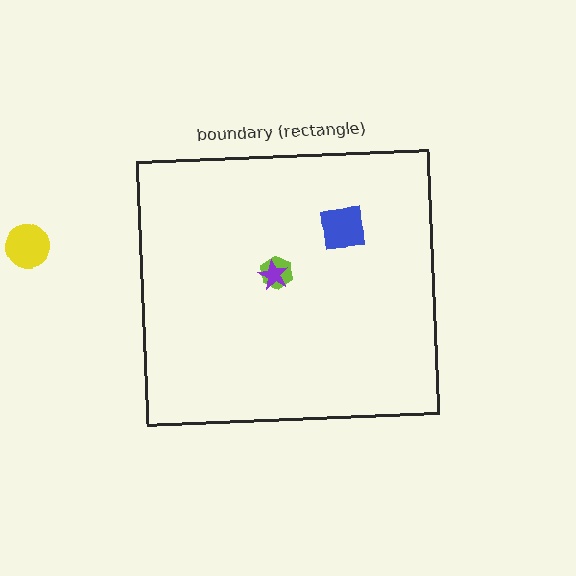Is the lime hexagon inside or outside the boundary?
Inside.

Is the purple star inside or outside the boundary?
Inside.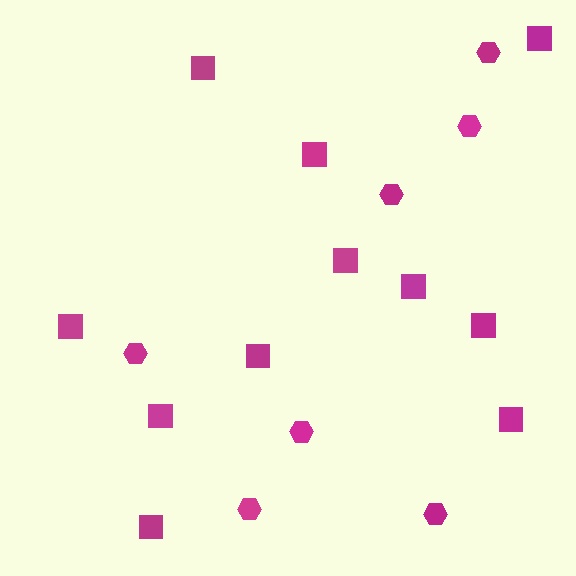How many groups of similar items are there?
There are 2 groups: one group of squares (11) and one group of hexagons (7).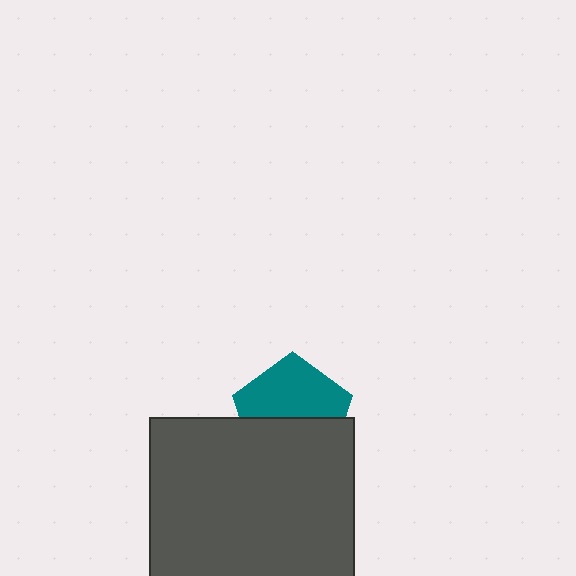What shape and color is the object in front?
The object in front is a dark gray rectangle.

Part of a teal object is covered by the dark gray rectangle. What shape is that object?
It is a pentagon.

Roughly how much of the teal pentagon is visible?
About half of it is visible (roughly 53%).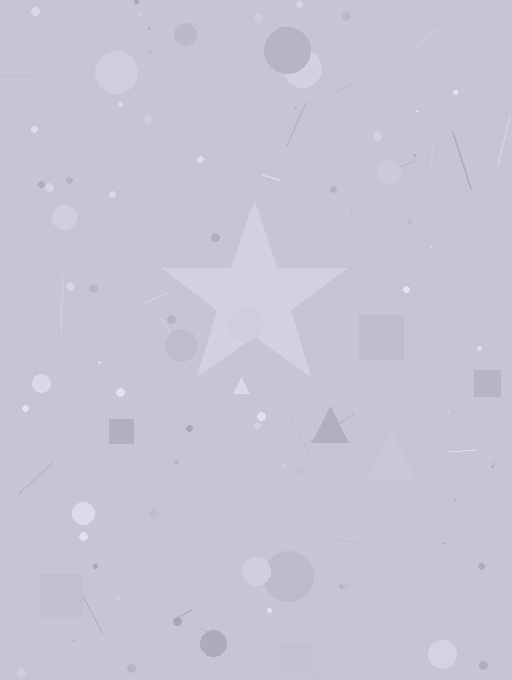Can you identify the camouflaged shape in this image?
The camouflaged shape is a star.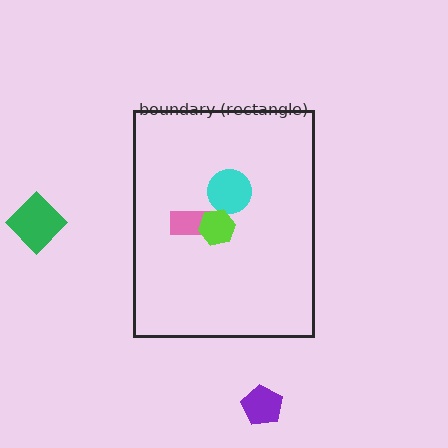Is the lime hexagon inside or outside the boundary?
Inside.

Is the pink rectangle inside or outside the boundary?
Inside.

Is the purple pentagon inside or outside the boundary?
Outside.